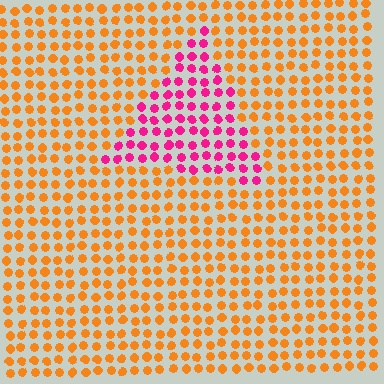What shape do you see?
I see a triangle.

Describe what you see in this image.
The image is filled with small orange elements in a uniform arrangement. A triangle-shaped region is visible where the elements are tinted to a slightly different hue, forming a subtle color boundary.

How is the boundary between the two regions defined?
The boundary is defined purely by a slight shift in hue (about 63 degrees). Spacing, size, and orientation are identical on both sides.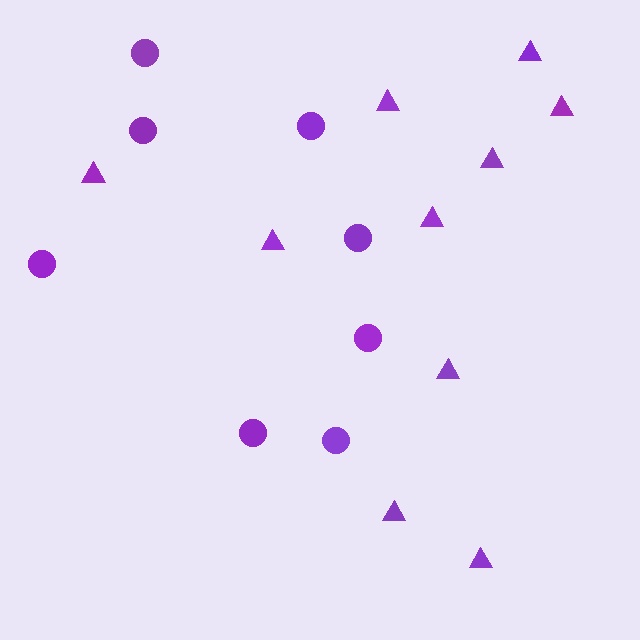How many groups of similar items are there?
There are 2 groups: one group of circles (8) and one group of triangles (10).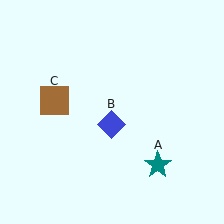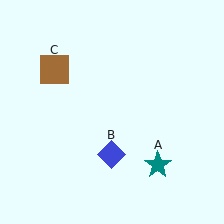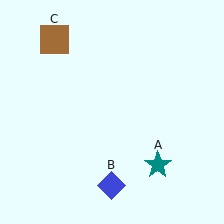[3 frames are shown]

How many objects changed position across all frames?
2 objects changed position: blue diamond (object B), brown square (object C).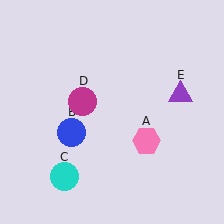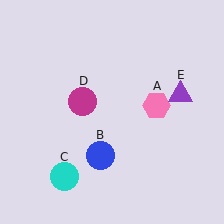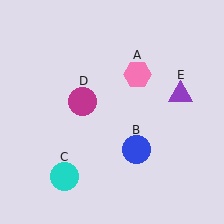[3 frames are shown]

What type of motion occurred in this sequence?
The pink hexagon (object A), blue circle (object B) rotated counterclockwise around the center of the scene.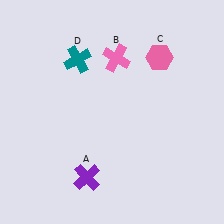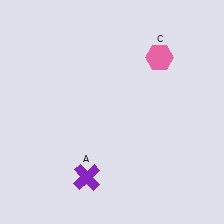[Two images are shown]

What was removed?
The pink cross (B), the teal cross (D) were removed in Image 2.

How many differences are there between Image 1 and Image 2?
There are 2 differences between the two images.